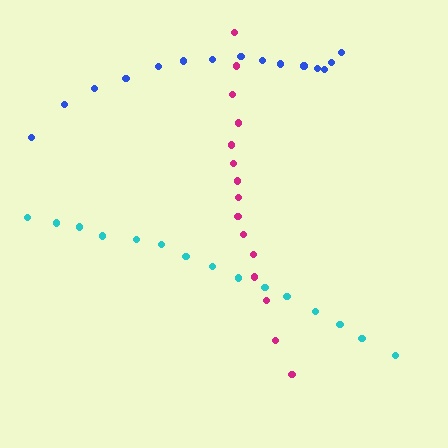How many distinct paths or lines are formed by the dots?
There are 3 distinct paths.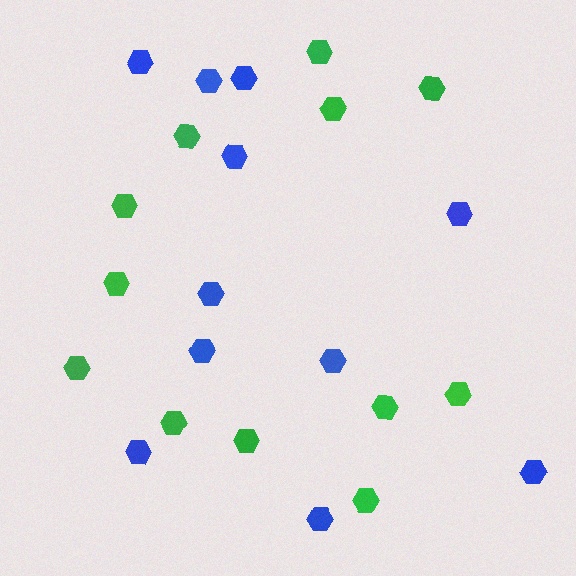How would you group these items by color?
There are 2 groups: one group of blue hexagons (11) and one group of green hexagons (12).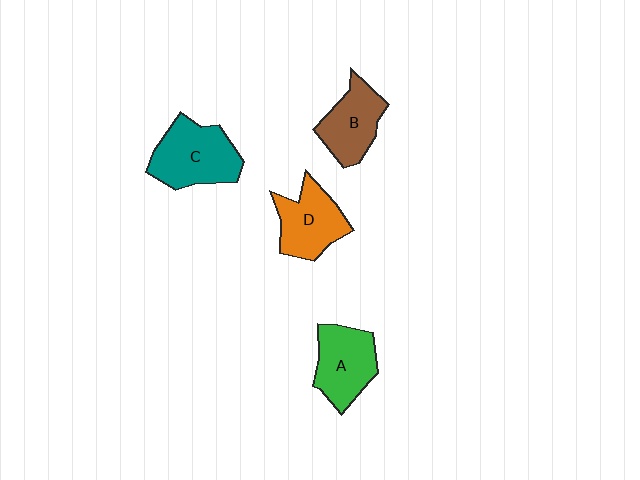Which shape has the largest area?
Shape C (teal).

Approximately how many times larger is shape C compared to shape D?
Approximately 1.2 times.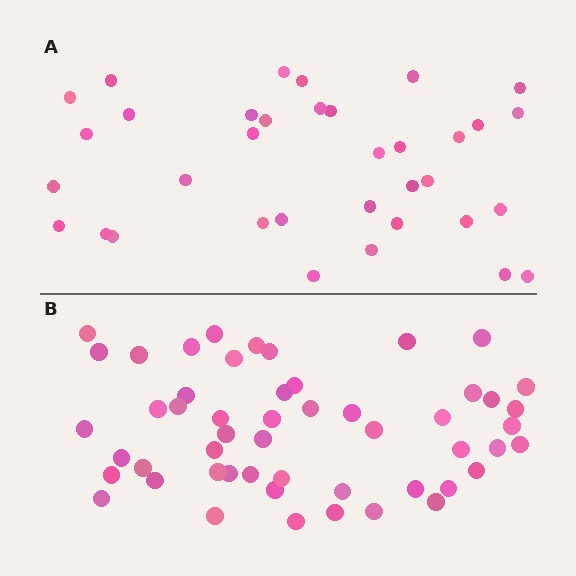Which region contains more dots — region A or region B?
Region B (the bottom region) has more dots.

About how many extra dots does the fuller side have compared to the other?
Region B has approximately 15 more dots than region A.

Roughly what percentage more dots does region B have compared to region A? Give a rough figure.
About 50% more.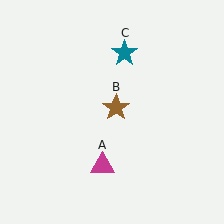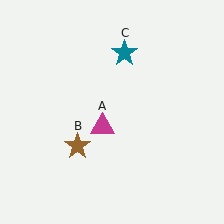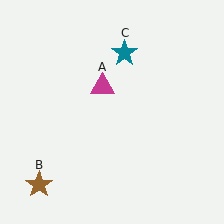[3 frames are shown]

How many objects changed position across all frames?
2 objects changed position: magenta triangle (object A), brown star (object B).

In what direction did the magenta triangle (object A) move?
The magenta triangle (object A) moved up.